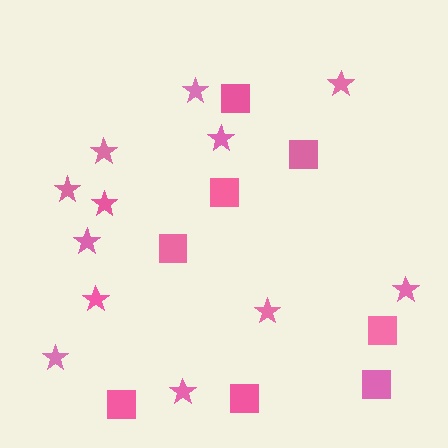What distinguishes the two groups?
There are 2 groups: one group of squares (8) and one group of stars (12).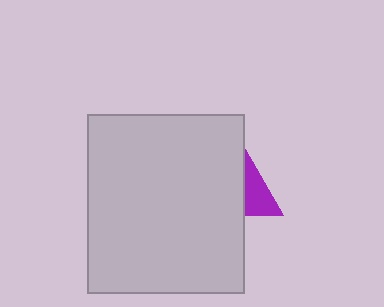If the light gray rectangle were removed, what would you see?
You would see the complete purple triangle.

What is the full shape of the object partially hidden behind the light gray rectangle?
The partially hidden object is a purple triangle.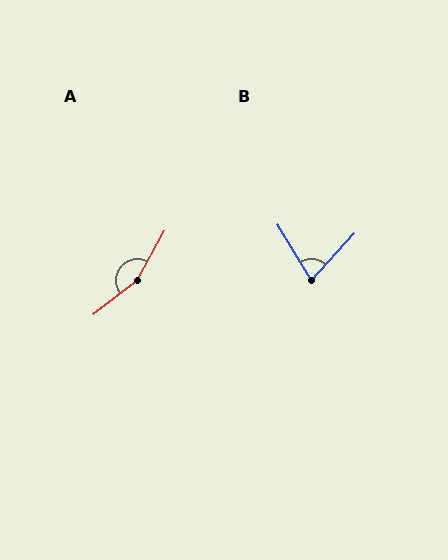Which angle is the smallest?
B, at approximately 74 degrees.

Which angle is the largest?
A, at approximately 157 degrees.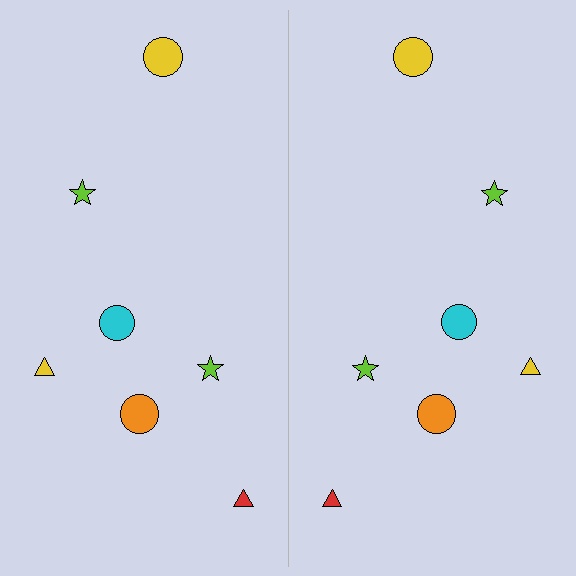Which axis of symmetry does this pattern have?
The pattern has a vertical axis of symmetry running through the center of the image.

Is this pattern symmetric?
Yes, this pattern has bilateral (reflection) symmetry.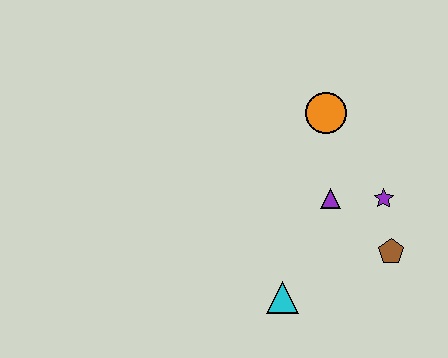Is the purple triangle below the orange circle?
Yes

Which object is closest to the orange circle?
The purple triangle is closest to the orange circle.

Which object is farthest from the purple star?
The cyan triangle is farthest from the purple star.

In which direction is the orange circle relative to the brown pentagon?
The orange circle is above the brown pentagon.